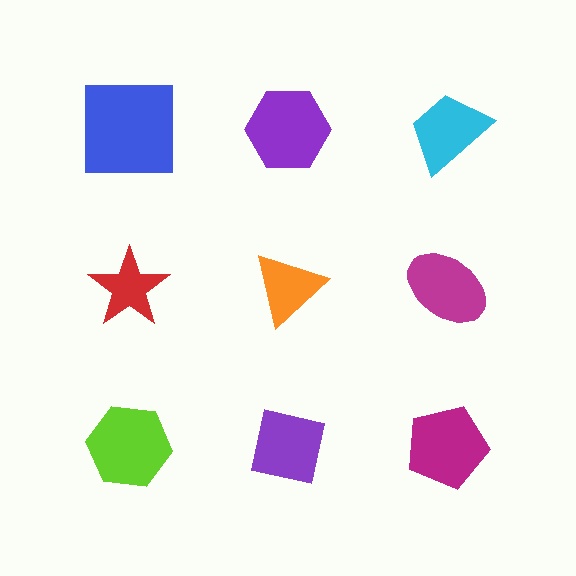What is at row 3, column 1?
A lime hexagon.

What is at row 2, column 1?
A red star.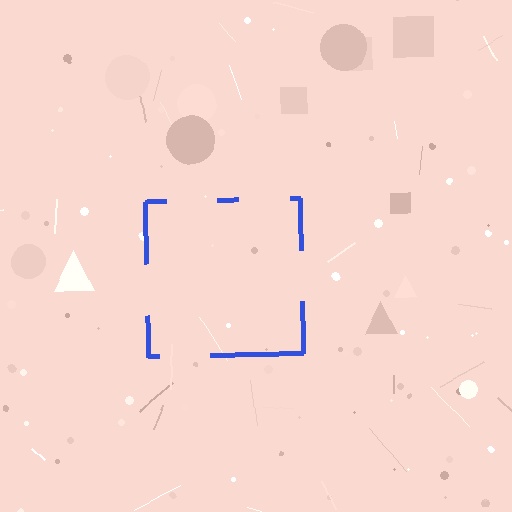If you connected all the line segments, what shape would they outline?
They would outline a square.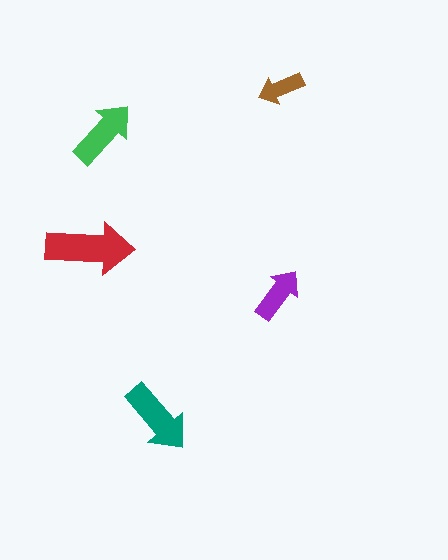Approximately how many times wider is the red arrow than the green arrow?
About 1.5 times wider.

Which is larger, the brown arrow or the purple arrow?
The purple one.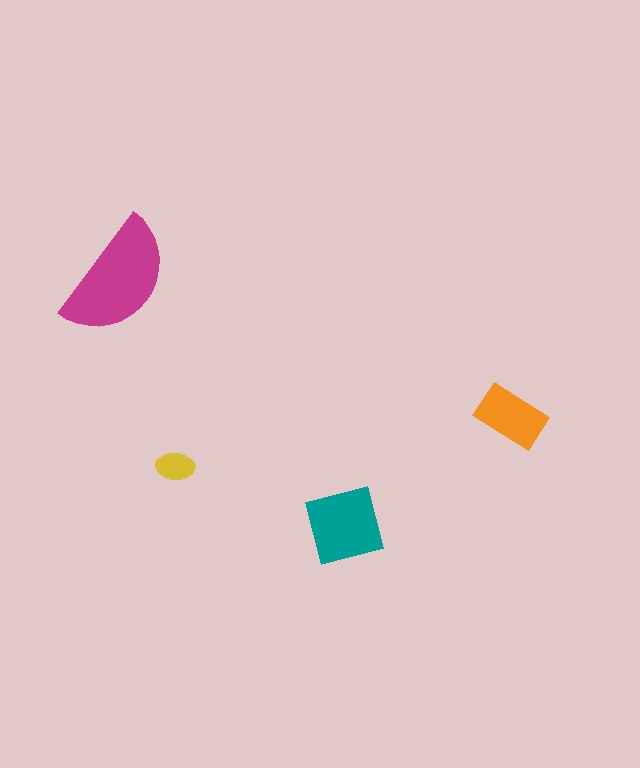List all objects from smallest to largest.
The yellow ellipse, the orange rectangle, the teal square, the magenta semicircle.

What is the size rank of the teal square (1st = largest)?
2nd.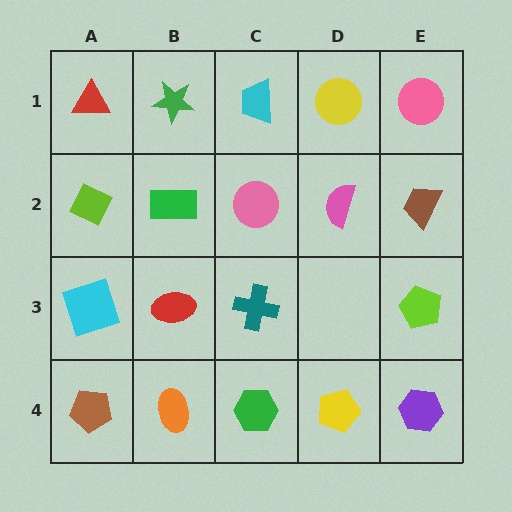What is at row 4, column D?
A yellow pentagon.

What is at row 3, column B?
A red ellipse.